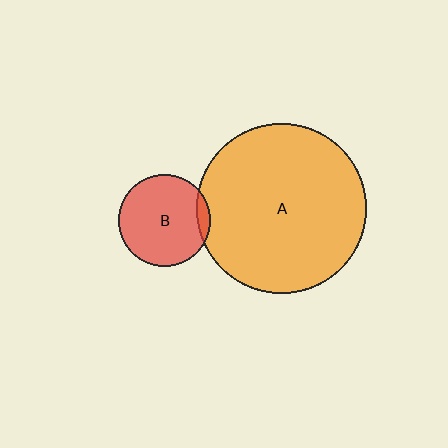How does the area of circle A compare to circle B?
Approximately 3.4 times.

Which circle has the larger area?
Circle A (orange).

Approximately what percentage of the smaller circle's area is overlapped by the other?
Approximately 5%.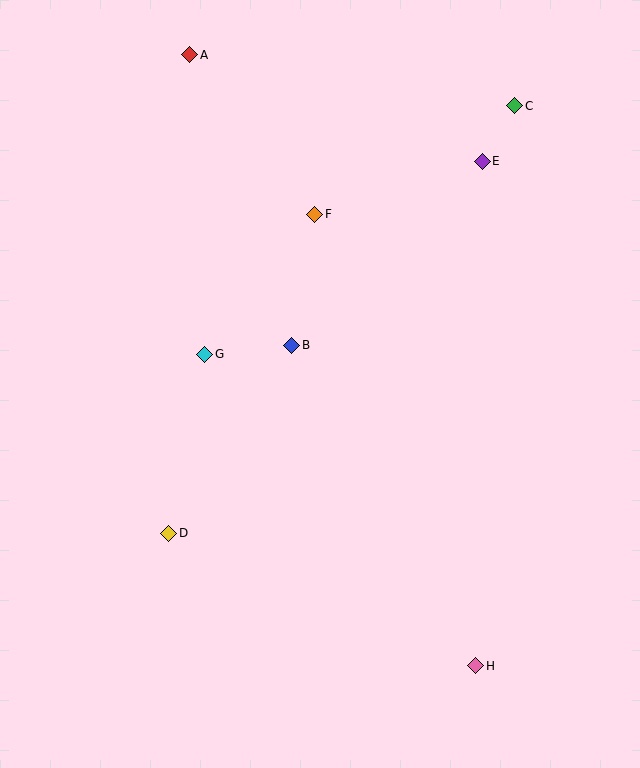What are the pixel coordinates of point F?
Point F is at (315, 214).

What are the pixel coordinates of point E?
Point E is at (482, 161).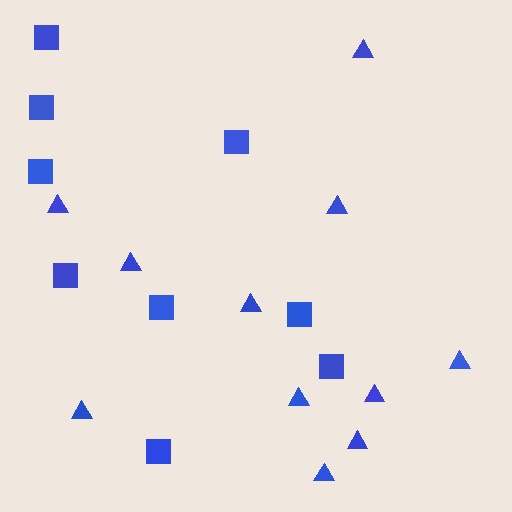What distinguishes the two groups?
There are 2 groups: one group of squares (9) and one group of triangles (11).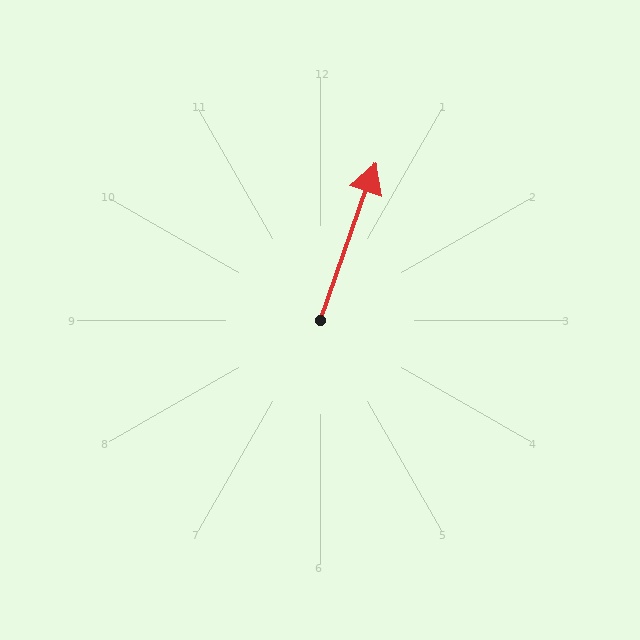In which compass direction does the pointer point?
North.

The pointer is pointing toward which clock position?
Roughly 1 o'clock.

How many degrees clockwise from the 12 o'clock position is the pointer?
Approximately 19 degrees.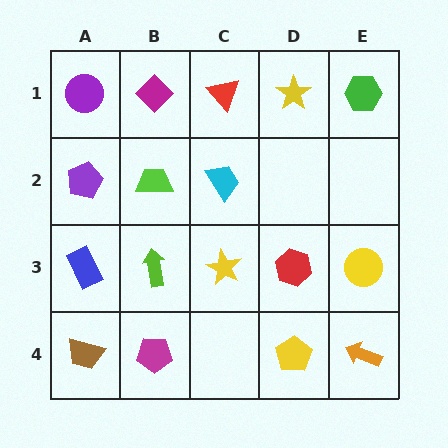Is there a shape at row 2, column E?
No, that cell is empty.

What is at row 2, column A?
A purple pentagon.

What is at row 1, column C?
A red triangle.